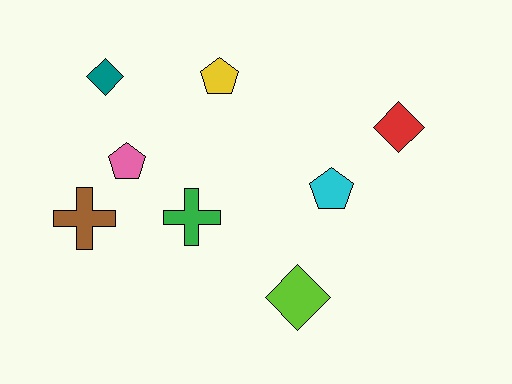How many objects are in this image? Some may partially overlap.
There are 8 objects.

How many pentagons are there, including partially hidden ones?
There are 3 pentagons.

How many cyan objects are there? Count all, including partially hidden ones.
There is 1 cyan object.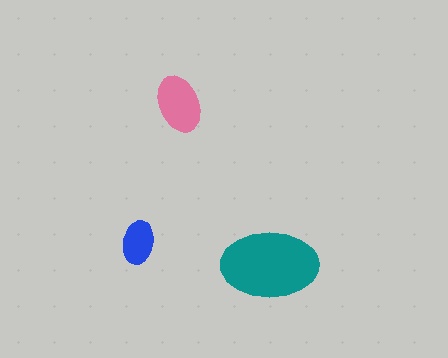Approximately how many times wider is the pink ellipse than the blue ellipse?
About 1.5 times wider.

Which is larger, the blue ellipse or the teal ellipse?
The teal one.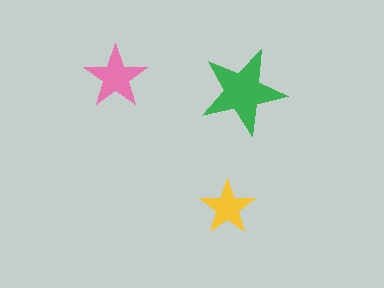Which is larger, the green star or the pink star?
The green one.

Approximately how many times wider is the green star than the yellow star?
About 1.5 times wider.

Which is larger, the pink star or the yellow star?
The pink one.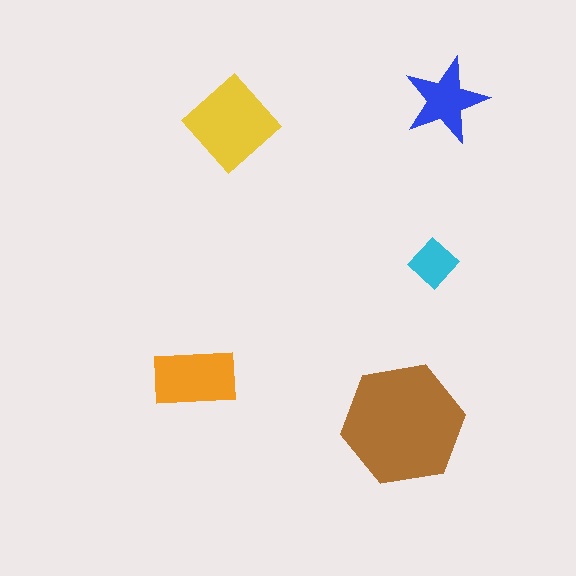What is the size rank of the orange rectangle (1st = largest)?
3rd.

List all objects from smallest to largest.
The cyan diamond, the blue star, the orange rectangle, the yellow diamond, the brown hexagon.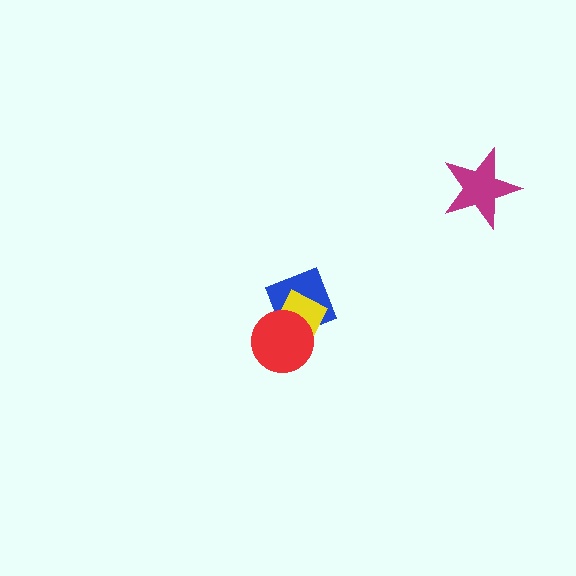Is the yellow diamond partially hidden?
Yes, it is partially covered by another shape.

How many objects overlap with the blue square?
2 objects overlap with the blue square.